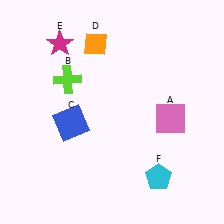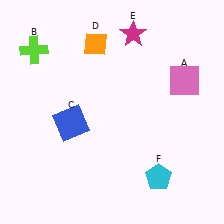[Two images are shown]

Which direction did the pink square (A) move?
The pink square (A) moved up.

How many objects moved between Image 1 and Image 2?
3 objects moved between the two images.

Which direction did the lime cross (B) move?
The lime cross (B) moved left.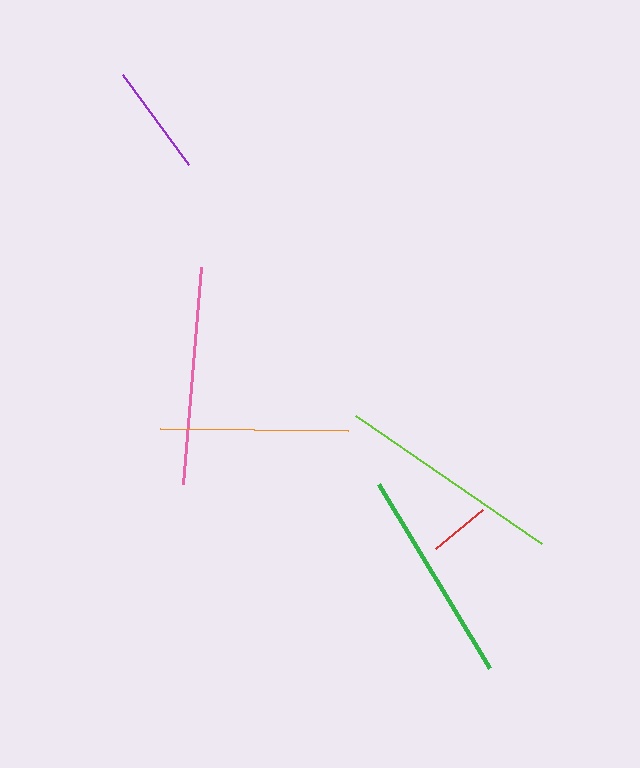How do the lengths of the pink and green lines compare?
The pink and green lines are approximately the same length.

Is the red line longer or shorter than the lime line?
The lime line is longer than the red line.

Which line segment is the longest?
The lime line is the longest at approximately 226 pixels.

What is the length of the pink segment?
The pink segment is approximately 218 pixels long.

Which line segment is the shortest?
The red line is the shortest at approximately 61 pixels.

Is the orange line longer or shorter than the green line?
The green line is longer than the orange line.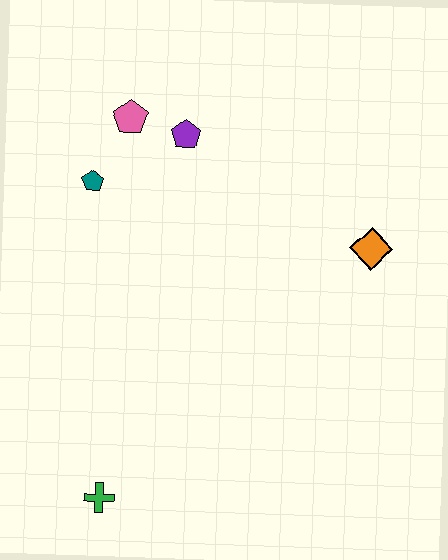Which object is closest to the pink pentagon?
The purple pentagon is closest to the pink pentagon.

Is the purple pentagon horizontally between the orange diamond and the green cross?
Yes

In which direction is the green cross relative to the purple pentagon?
The green cross is below the purple pentagon.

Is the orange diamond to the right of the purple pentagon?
Yes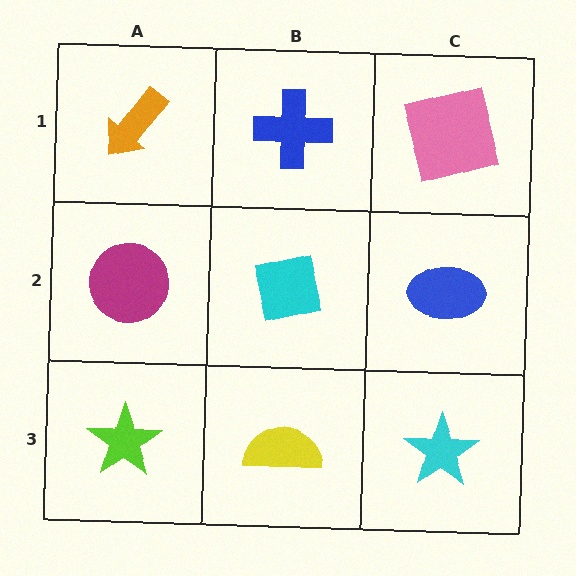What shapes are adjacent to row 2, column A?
An orange arrow (row 1, column A), a lime star (row 3, column A), a cyan square (row 2, column B).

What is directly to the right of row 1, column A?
A blue cross.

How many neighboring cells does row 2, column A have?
3.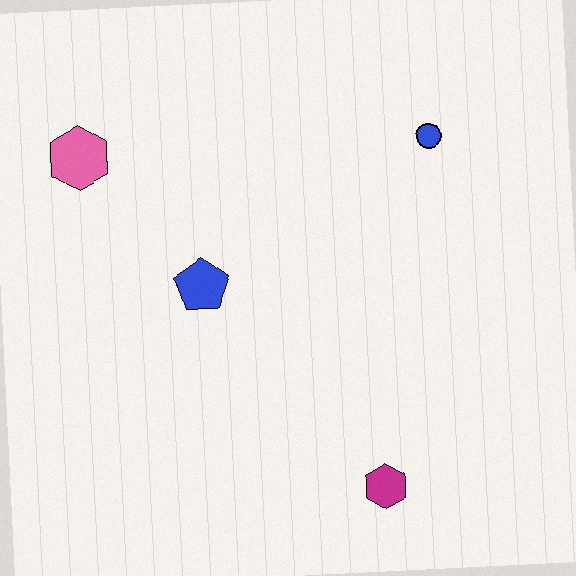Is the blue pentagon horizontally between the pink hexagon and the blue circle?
Yes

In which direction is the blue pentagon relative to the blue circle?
The blue pentagon is to the left of the blue circle.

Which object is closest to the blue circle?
The blue pentagon is closest to the blue circle.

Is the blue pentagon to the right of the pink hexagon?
Yes